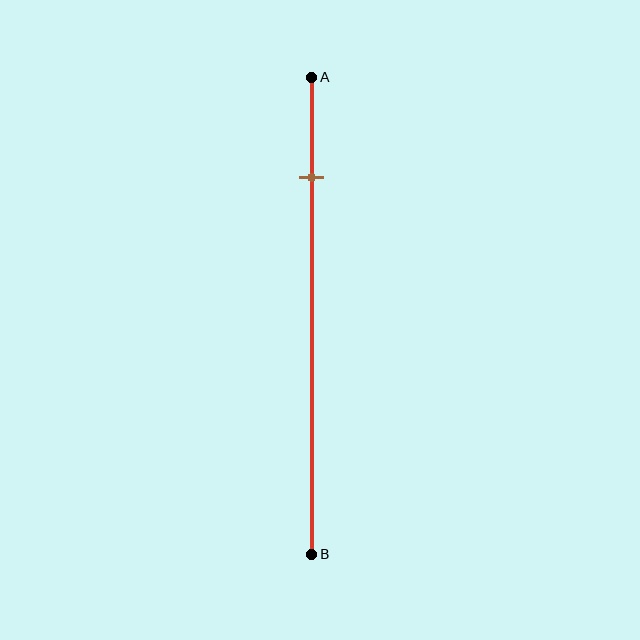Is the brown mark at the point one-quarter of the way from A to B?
No, the mark is at about 20% from A, not at the 25% one-quarter point.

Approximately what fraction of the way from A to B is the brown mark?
The brown mark is approximately 20% of the way from A to B.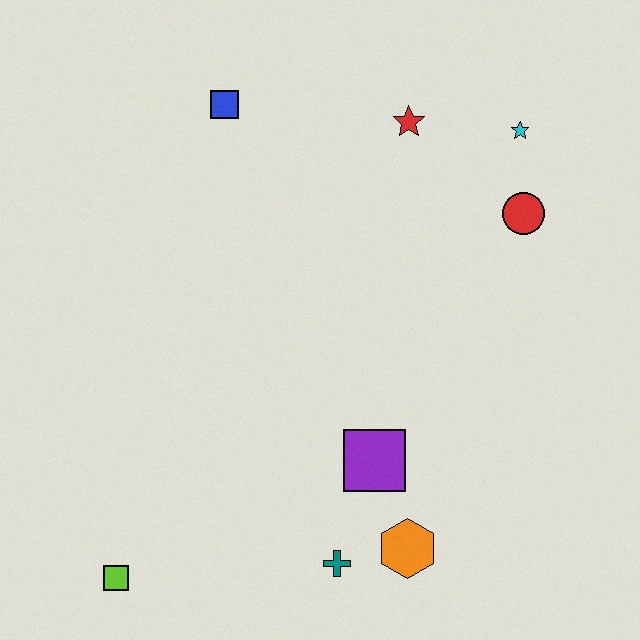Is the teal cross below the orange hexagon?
Yes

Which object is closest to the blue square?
The red star is closest to the blue square.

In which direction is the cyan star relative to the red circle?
The cyan star is above the red circle.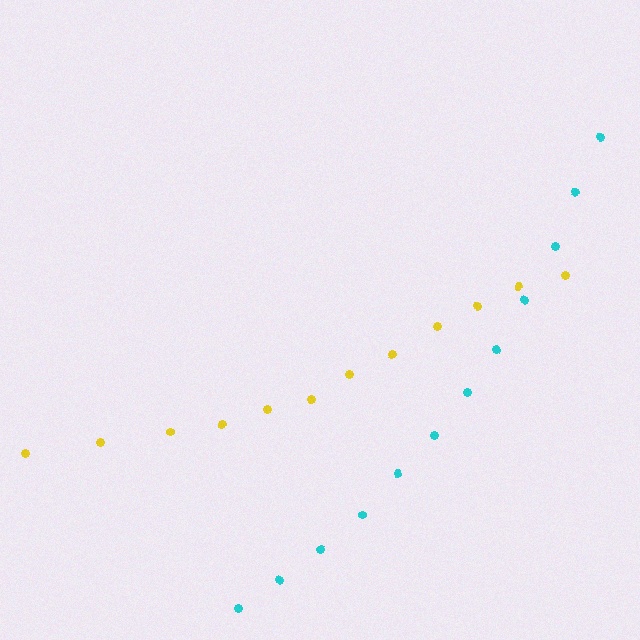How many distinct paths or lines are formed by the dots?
There are 2 distinct paths.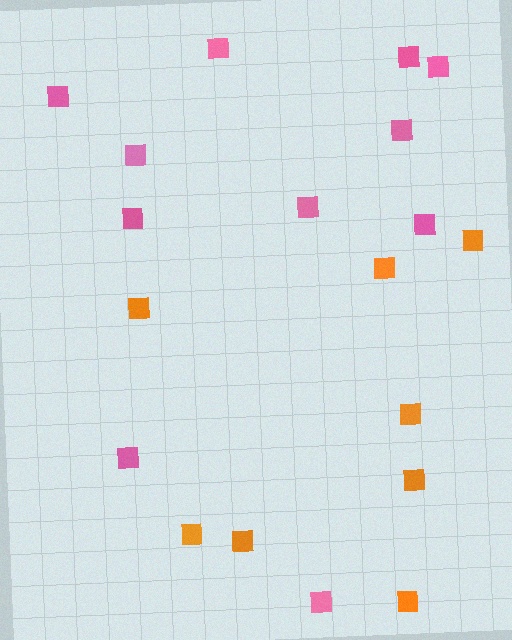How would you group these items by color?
There are 2 groups: one group of orange squares (8) and one group of pink squares (11).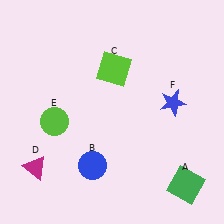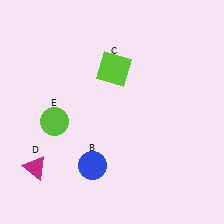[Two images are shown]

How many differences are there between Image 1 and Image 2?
There are 2 differences between the two images.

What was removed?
The blue star (F), the green square (A) were removed in Image 2.